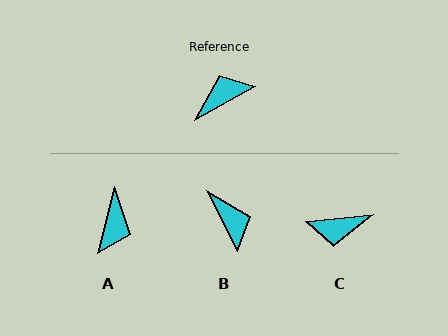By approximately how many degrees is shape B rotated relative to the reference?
Approximately 92 degrees clockwise.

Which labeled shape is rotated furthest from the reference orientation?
C, about 158 degrees away.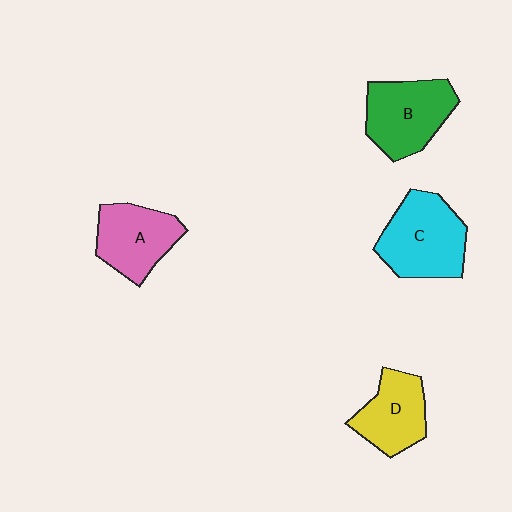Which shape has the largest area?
Shape C (cyan).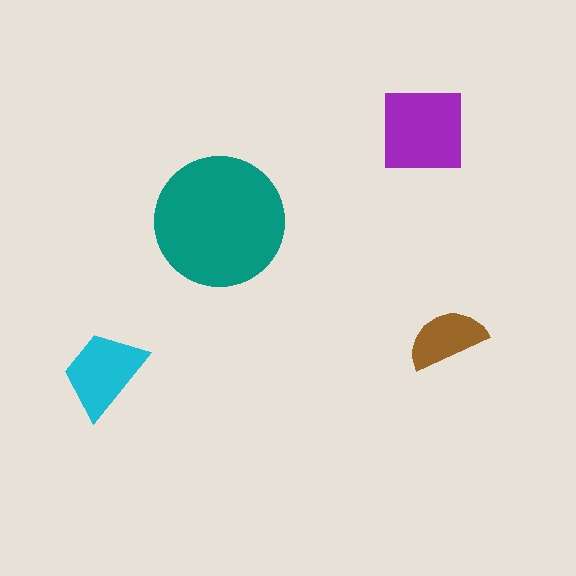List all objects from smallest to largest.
The brown semicircle, the cyan trapezoid, the purple square, the teal circle.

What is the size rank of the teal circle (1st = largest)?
1st.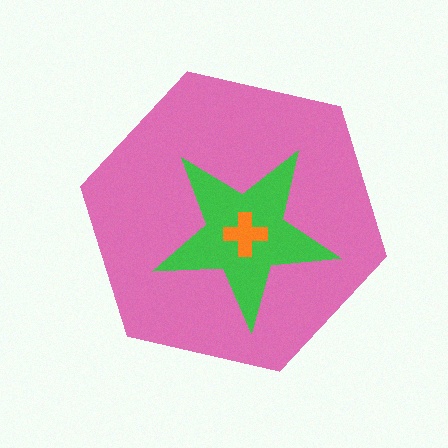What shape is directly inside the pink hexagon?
The green star.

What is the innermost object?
The orange cross.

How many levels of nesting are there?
3.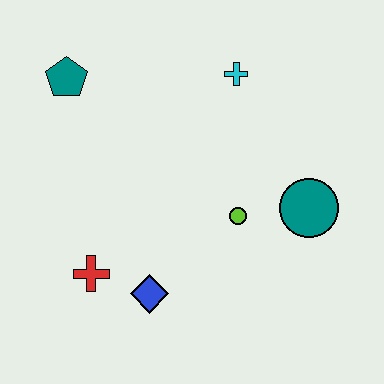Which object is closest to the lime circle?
The teal circle is closest to the lime circle.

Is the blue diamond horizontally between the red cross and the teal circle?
Yes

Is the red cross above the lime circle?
No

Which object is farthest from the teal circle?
The teal pentagon is farthest from the teal circle.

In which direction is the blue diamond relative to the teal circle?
The blue diamond is to the left of the teal circle.